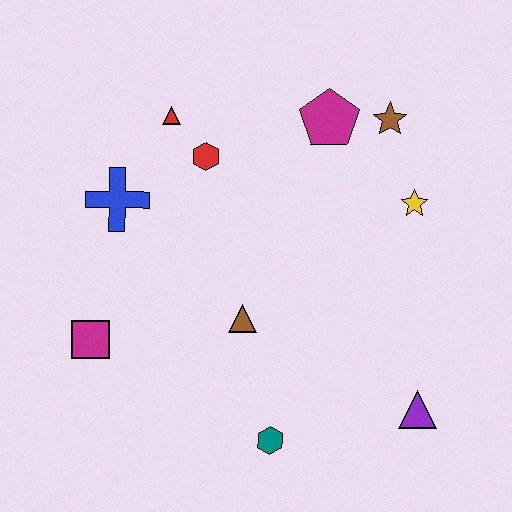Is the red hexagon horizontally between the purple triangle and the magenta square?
Yes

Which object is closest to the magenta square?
The blue cross is closest to the magenta square.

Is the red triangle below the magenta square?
No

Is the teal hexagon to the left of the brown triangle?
No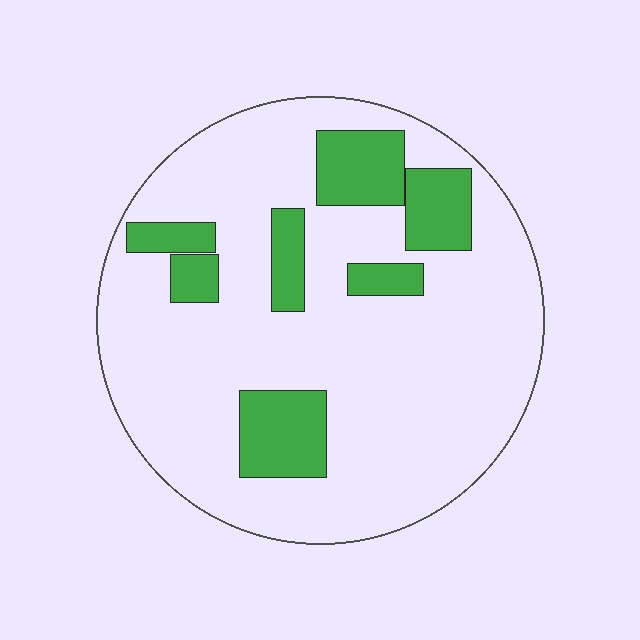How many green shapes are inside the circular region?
7.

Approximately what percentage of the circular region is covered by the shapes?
Approximately 20%.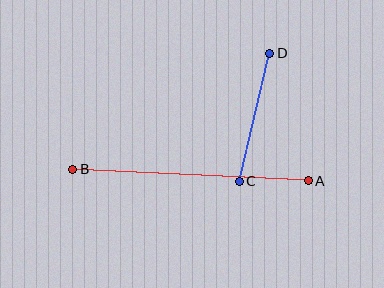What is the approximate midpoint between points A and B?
The midpoint is at approximately (191, 175) pixels.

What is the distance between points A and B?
The distance is approximately 236 pixels.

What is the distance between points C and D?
The distance is approximately 132 pixels.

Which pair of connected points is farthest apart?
Points A and B are farthest apart.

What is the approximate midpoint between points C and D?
The midpoint is at approximately (254, 117) pixels.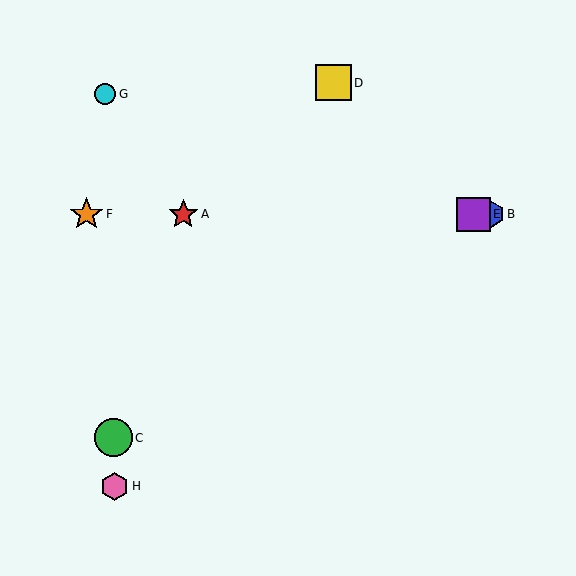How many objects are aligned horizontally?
4 objects (A, B, E, F) are aligned horizontally.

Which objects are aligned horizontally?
Objects A, B, E, F are aligned horizontally.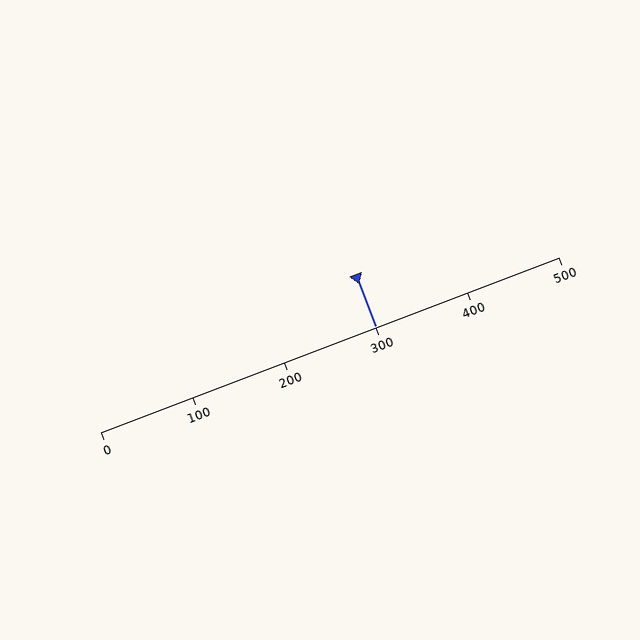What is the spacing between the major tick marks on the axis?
The major ticks are spaced 100 apart.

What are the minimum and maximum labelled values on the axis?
The axis runs from 0 to 500.